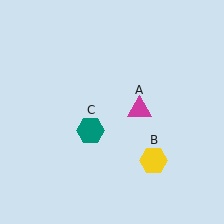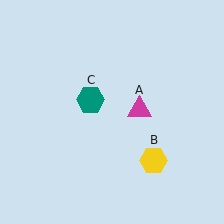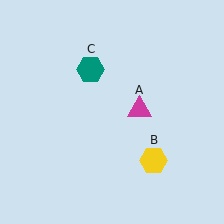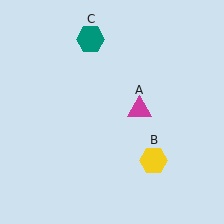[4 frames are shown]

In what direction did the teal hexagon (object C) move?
The teal hexagon (object C) moved up.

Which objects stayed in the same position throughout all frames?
Magenta triangle (object A) and yellow hexagon (object B) remained stationary.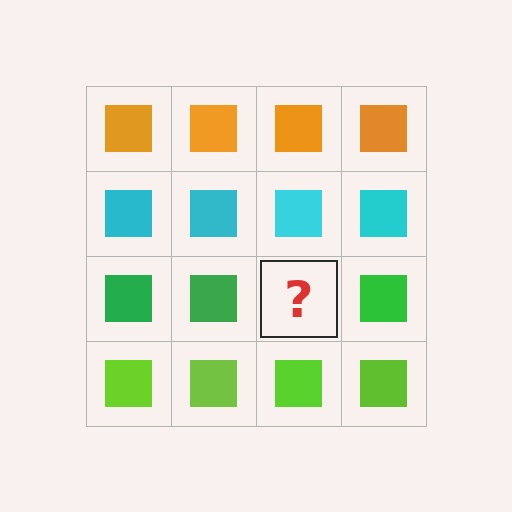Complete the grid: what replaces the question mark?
The question mark should be replaced with a green square.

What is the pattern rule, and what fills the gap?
The rule is that each row has a consistent color. The gap should be filled with a green square.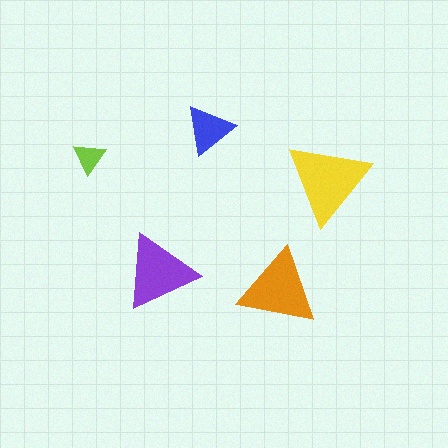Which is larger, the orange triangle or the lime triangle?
The orange one.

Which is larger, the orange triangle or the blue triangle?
The orange one.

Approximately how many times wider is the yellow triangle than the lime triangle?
About 2.5 times wider.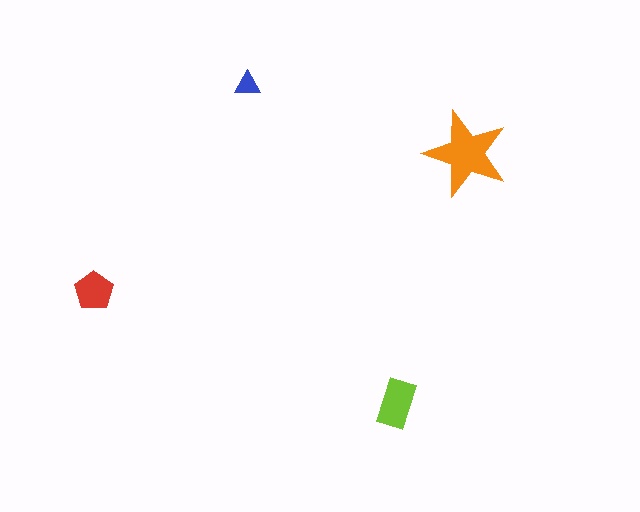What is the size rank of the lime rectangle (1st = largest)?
2nd.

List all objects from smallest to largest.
The blue triangle, the red pentagon, the lime rectangle, the orange star.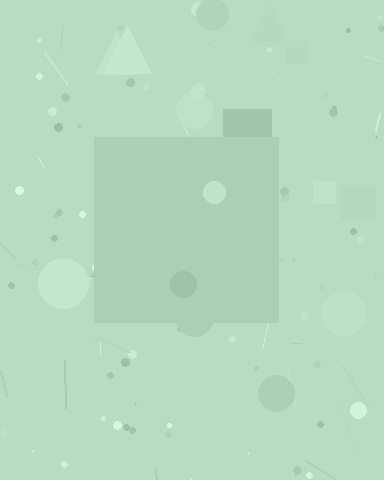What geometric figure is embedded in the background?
A square is embedded in the background.